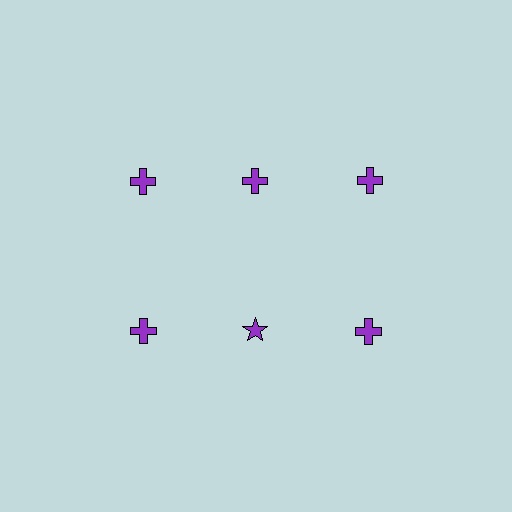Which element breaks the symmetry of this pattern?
The purple star in the second row, second from left column breaks the symmetry. All other shapes are purple crosses.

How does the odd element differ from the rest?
It has a different shape: star instead of cross.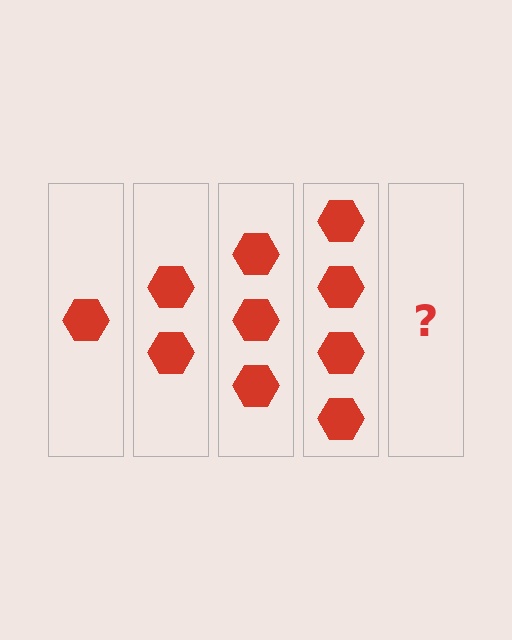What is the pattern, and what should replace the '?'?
The pattern is that each step adds one more hexagon. The '?' should be 5 hexagons.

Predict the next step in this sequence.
The next step is 5 hexagons.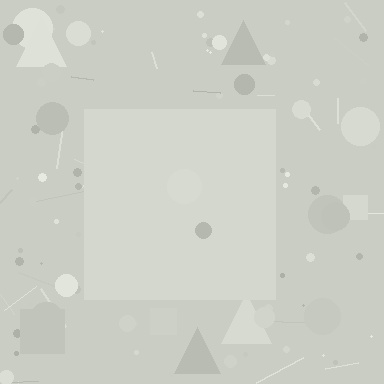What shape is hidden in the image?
A square is hidden in the image.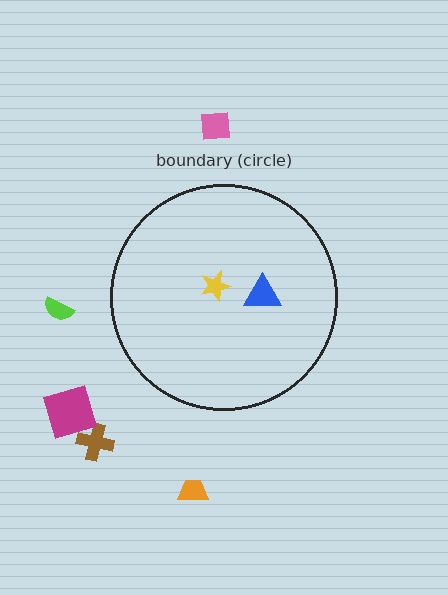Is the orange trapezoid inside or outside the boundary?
Outside.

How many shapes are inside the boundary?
2 inside, 5 outside.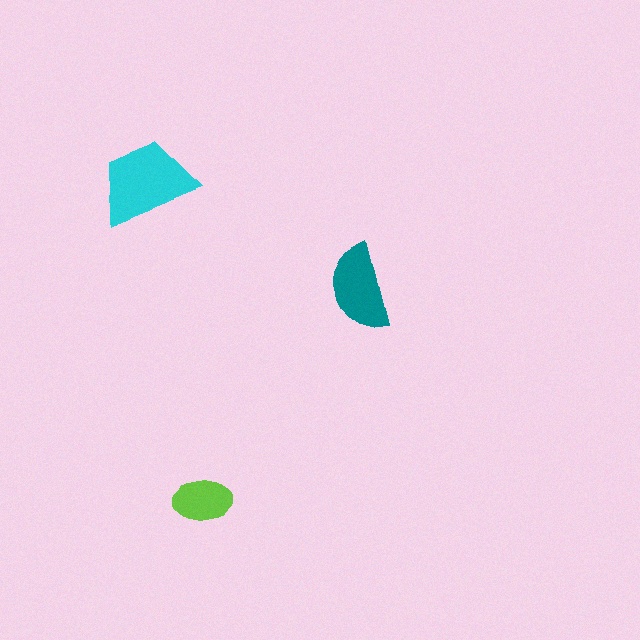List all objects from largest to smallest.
The cyan trapezoid, the teal semicircle, the lime ellipse.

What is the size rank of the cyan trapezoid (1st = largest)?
1st.